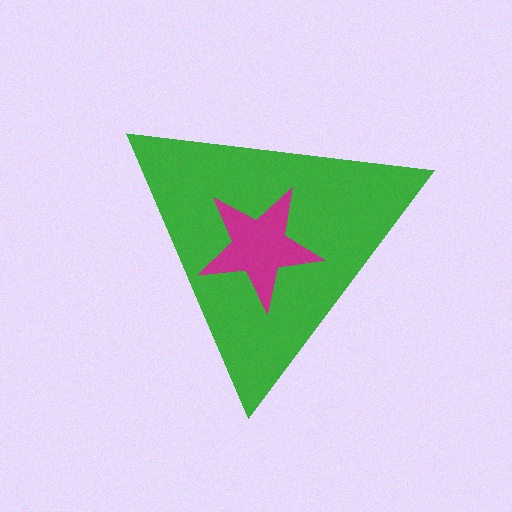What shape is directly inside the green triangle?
The magenta star.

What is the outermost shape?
The green triangle.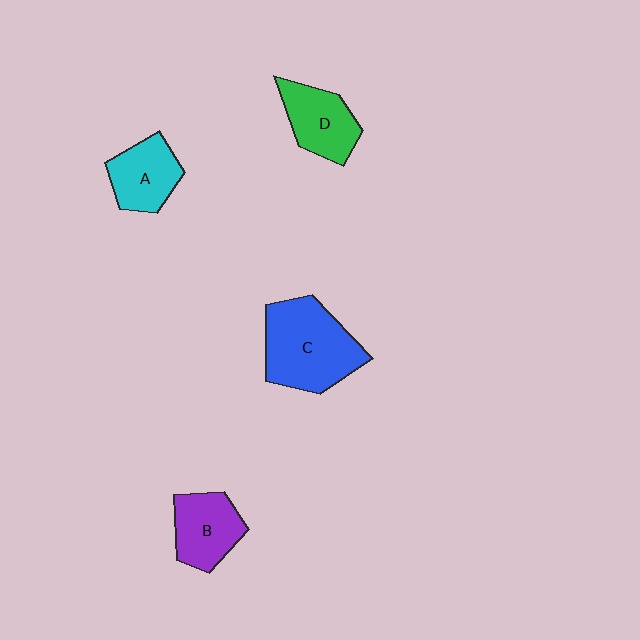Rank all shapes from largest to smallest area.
From largest to smallest: C (blue), B (purple), D (green), A (cyan).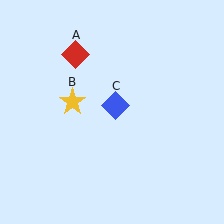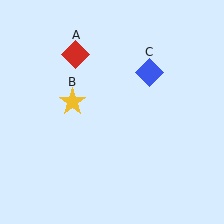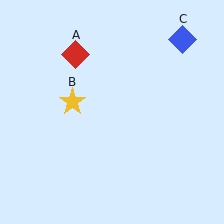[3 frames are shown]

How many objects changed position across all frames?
1 object changed position: blue diamond (object C).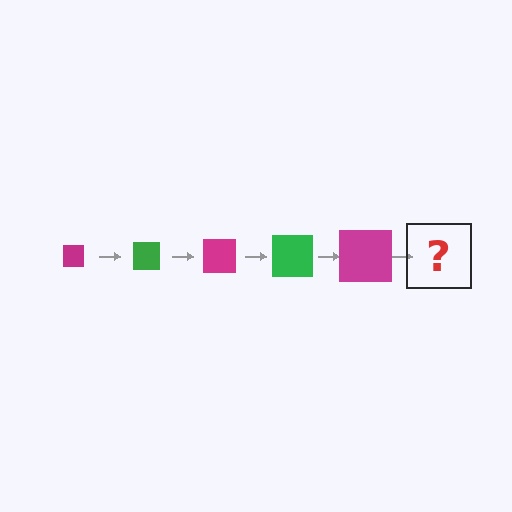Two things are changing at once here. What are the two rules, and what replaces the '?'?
The two rules are that the square grows larger each step and the color cycles through magenta and green. The '?' should be a green square, larger than the previous one.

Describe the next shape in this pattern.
It should be a green square, larger than the previous one.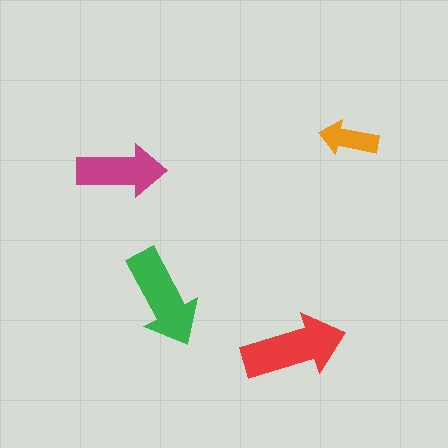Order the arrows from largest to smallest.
the red one, the green one, the magenta one, the orange one.